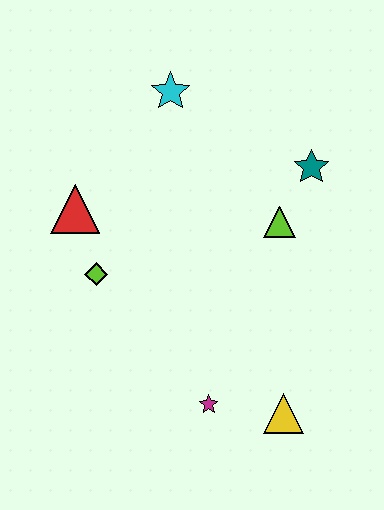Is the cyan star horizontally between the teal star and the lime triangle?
No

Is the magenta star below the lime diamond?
Yes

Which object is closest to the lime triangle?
The teal star is closest to the lime triangle.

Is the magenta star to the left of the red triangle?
No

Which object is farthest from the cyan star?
The yellow triangle is farthest from the cyan star.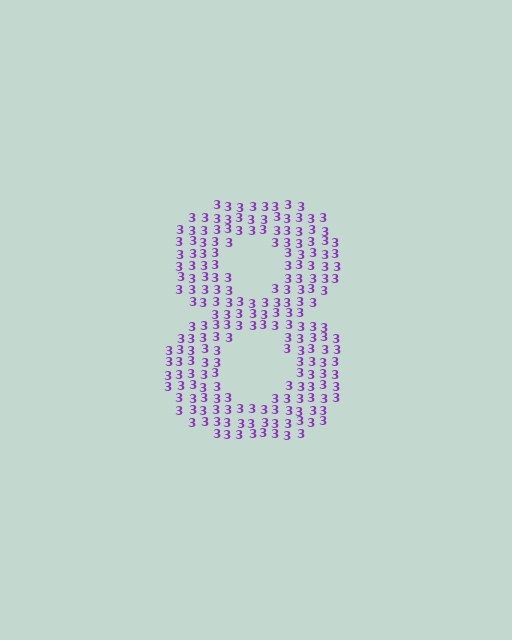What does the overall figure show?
The overall figure shows the digit 8.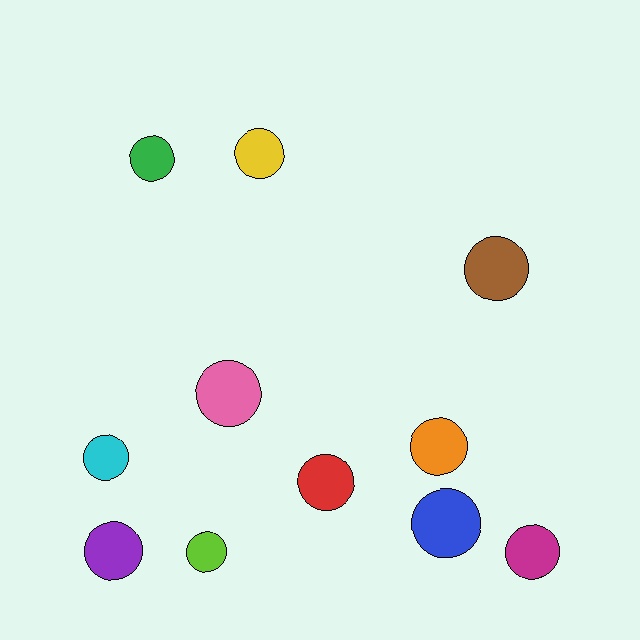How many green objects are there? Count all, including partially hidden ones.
There is 1 green object.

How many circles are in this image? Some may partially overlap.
There are 11 circles.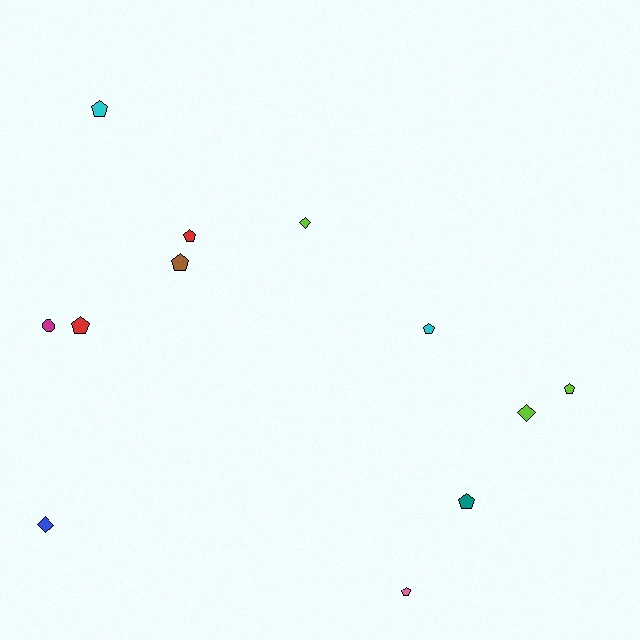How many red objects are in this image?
There are 2 red objects.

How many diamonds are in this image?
There are 3 diamonds.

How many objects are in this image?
There are 12 objects.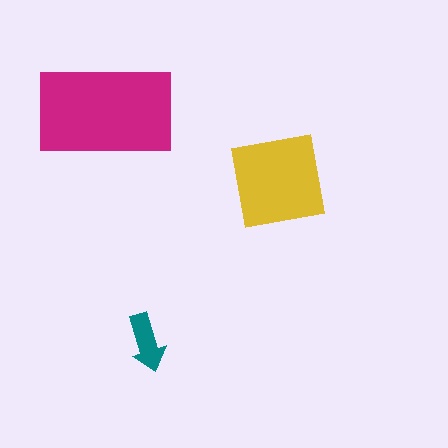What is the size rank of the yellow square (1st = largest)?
2nd.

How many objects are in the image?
There are 3 objects in the image.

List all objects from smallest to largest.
The teal arrow, the yellow square, the magenta rectangle.